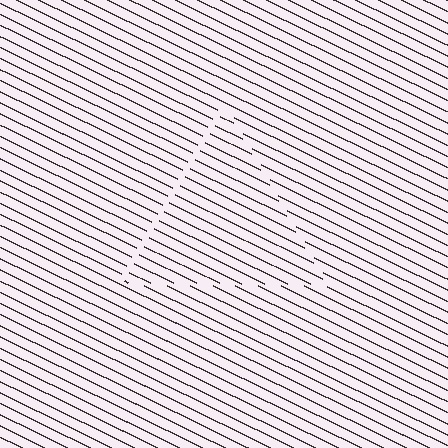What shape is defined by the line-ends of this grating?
An illusory triangle. The interior of the shape contains the same grating, shifted by half a period — the contour is defined by the phase discontinuity where line-ends from the inner and outer gratings abut.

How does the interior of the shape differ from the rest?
The interior of the shape contains the same grating, shifted by half a period — the contour is defined by the phase discontinuity where line-ends from the inner and outer gratings abut.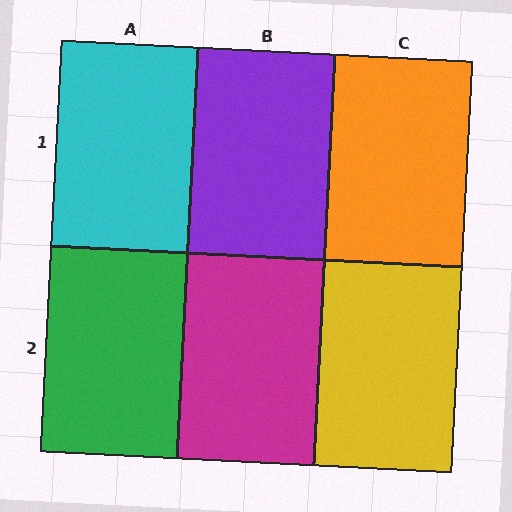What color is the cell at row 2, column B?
Magenta.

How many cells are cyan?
1 cell is cyan.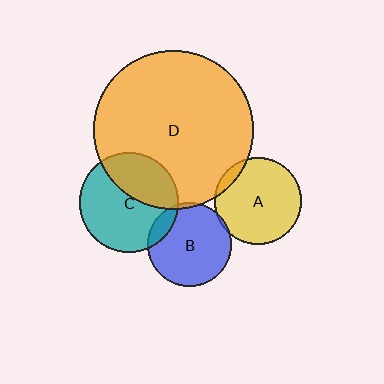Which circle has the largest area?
Circle D (orange).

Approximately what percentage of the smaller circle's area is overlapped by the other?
Approximately 5%.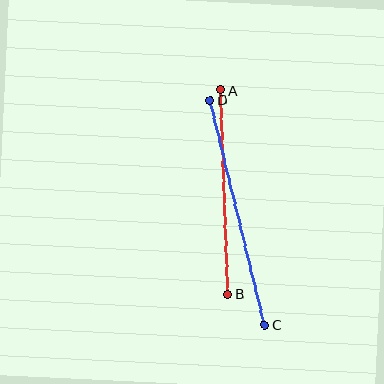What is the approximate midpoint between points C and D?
The midpoint is at approximately (237, 212) pixels.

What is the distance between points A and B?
The distance is approximately 204 pixels.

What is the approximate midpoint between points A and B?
The midpoint is at approximately (224, 192) pixels.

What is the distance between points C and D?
The distance is approximately 231 pixels.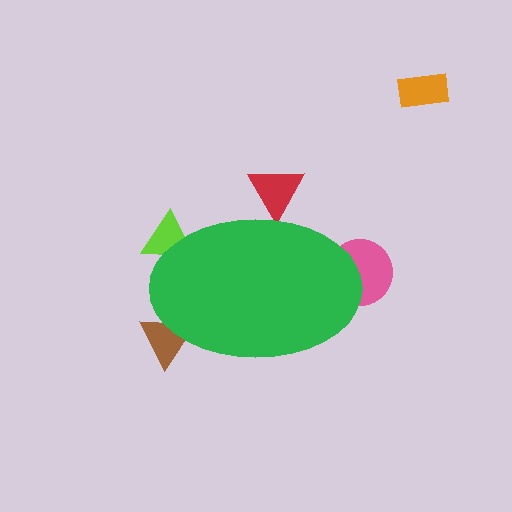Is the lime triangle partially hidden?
Yes, the lime triangle is partially hidden behind the green ellipse.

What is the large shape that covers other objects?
A green ellipse.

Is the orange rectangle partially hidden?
No, the orange rectangle is fully visible.